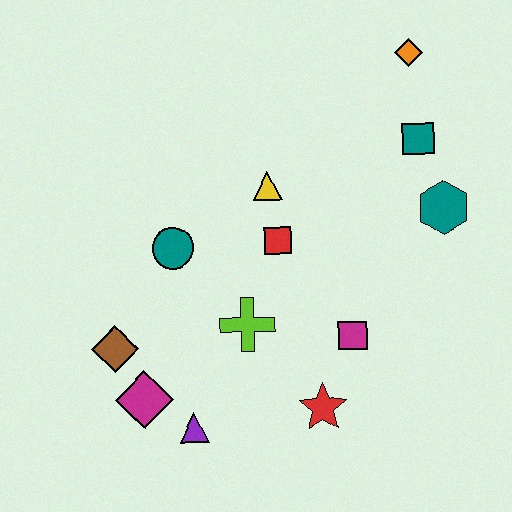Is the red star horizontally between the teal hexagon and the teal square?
No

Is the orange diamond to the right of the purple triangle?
Yes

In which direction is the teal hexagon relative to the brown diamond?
The teal hexagon is to the right of the brown diamond.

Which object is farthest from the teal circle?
The orange diamond is farthest from the teal circle.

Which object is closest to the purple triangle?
The magenta diamond is closest to the purple triangle.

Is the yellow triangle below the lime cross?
No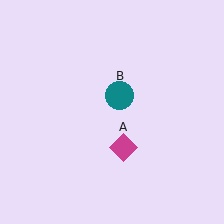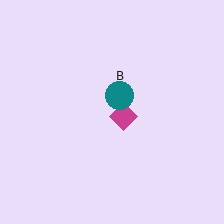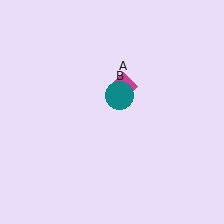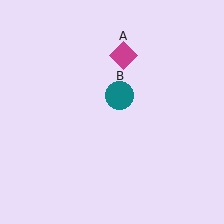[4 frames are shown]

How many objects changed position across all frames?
1 object changed position: magenta diamond (object A).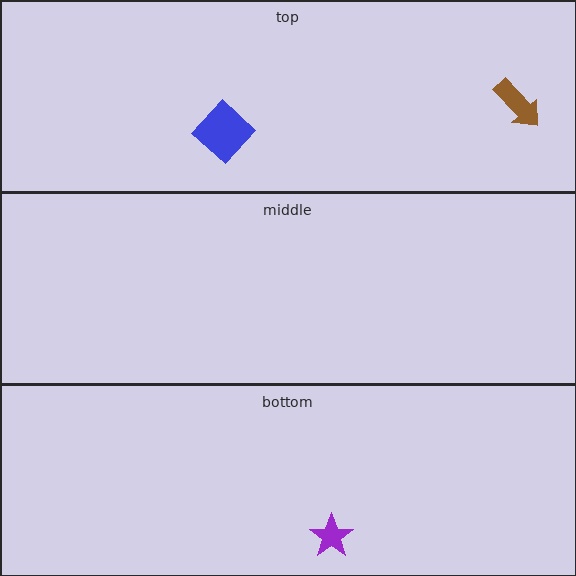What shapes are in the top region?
The blue diamond, the brown arrow.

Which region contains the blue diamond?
The top region.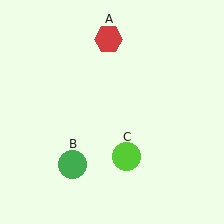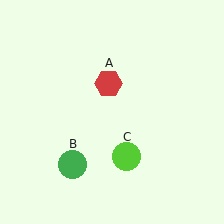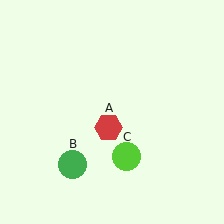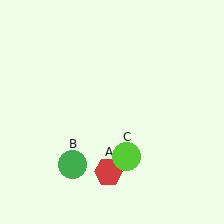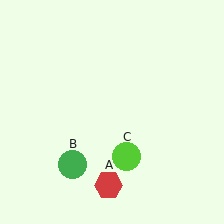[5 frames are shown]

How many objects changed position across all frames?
1 object changed position: red hexagon (object A).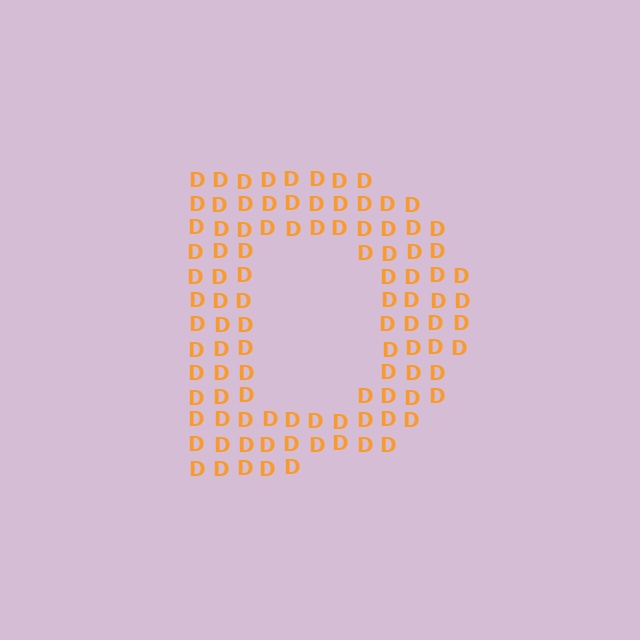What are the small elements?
The small elements are letter D's.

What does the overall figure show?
The overall figure shows the letter D.